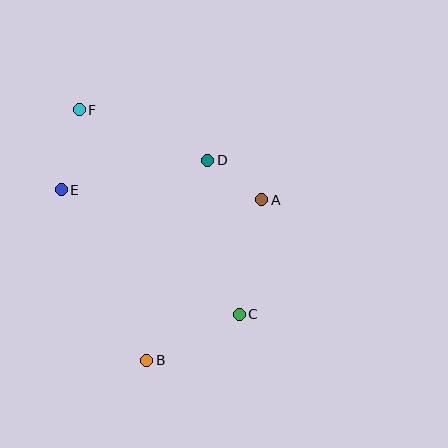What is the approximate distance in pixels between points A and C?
The distance between A and C is approximately 117 pixels.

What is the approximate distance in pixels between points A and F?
The distance between A and F is approximately 203 pixels.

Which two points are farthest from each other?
Points C and F are farthest from each other.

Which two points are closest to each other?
Points A and D are closest to each other.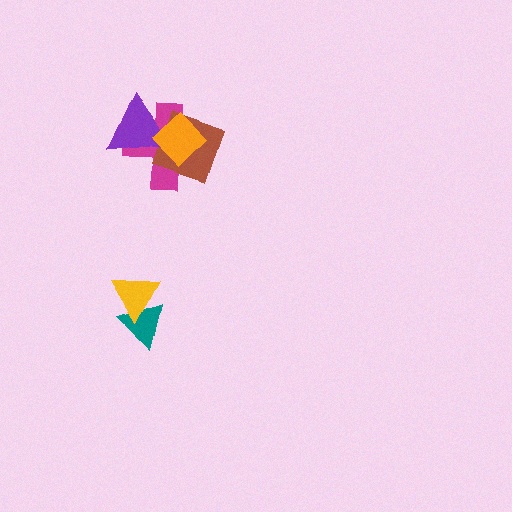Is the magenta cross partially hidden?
Yes, it is partially covered by another shape.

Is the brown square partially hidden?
Yes, it is partially covered by another shape.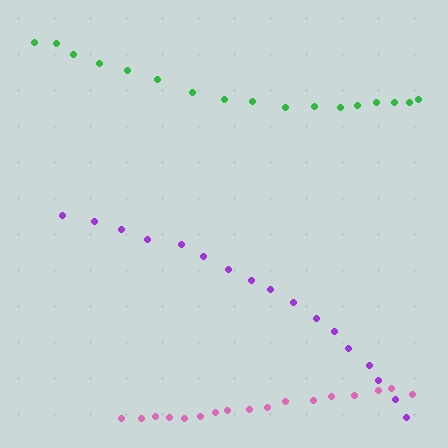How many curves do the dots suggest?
There are 3 distinct paths.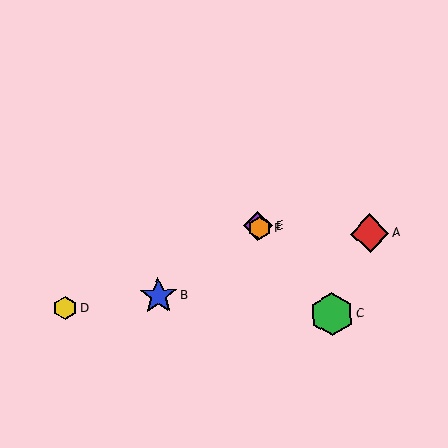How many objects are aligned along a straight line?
3 objects (C, E, F) are aligned along a straight line.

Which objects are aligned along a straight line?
Objects C, E, F are aligned along a straight line.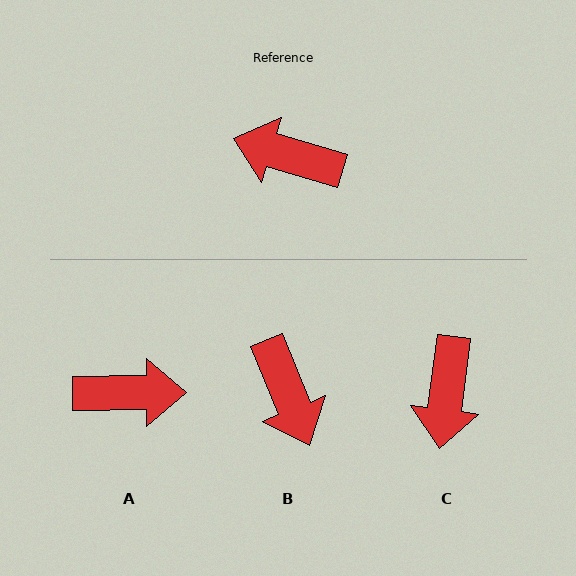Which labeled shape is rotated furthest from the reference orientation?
A, about 163 degrees away.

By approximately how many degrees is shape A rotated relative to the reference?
Approximately 163 degrees clockwise.